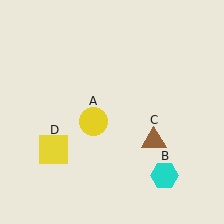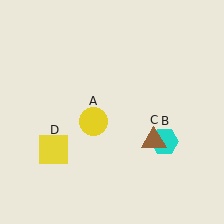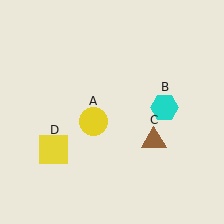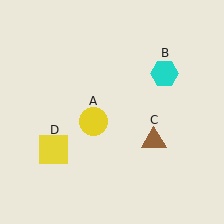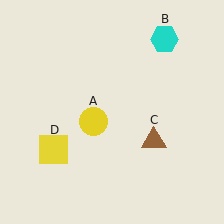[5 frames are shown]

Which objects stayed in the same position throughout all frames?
Yellow circle (object A) and brown triangle (object C) and yellow square (object D) remained stationary.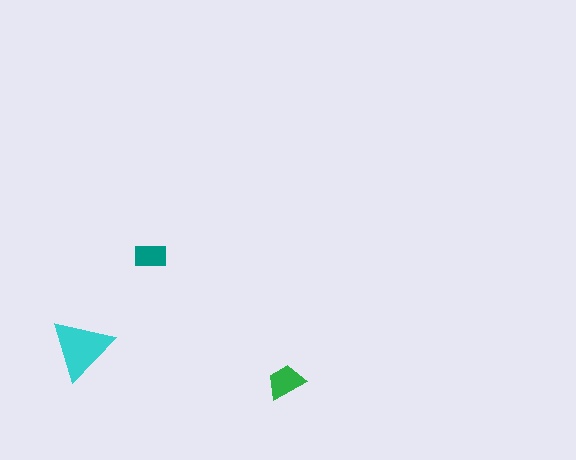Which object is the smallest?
The teal rectangle.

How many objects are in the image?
There are 3 objects in the image.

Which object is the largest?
The cyan triangle.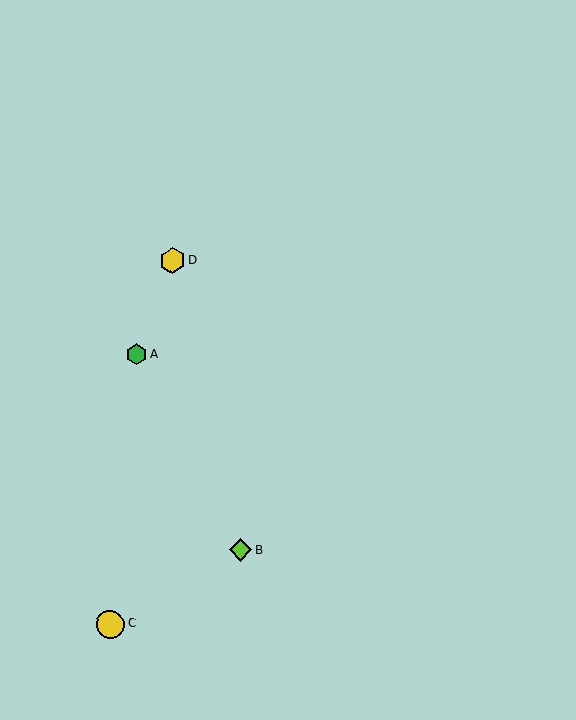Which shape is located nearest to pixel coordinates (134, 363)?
The green hexagon (labeled A) at (136, 355) is nearest to that location.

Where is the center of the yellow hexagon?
The center of the yellow hexagon is at (172, 261).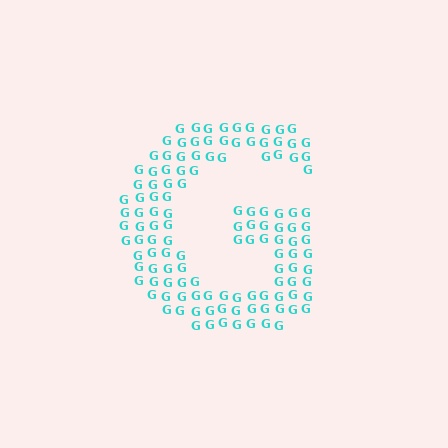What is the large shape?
The large shape is the letter G.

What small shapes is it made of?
It is made of small letter G's.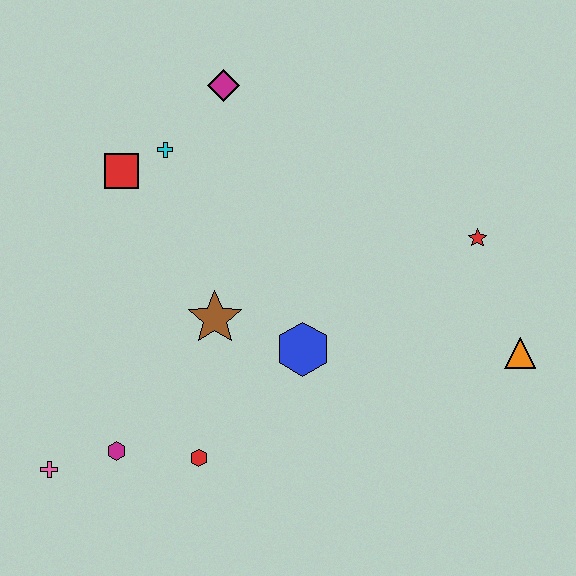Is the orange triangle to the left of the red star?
No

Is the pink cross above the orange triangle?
No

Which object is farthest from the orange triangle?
The pink cross is farthest from the orange triangle.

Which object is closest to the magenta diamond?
The cyan cross is closest to the magenta diamond.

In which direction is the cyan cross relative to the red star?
The cyan cross is to the left of the red star.